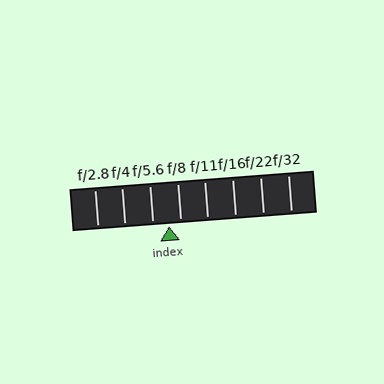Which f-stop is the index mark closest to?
The index mark is closest to f/8.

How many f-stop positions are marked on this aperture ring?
There are 8 f-stop positions marked.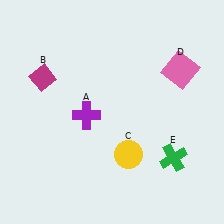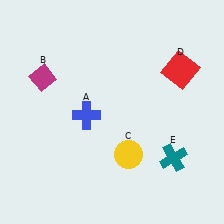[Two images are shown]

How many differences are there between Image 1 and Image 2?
There are 3 differences between the two images.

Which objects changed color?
A changed from purple to blue. D changed from pink to red. E changed from green to teal.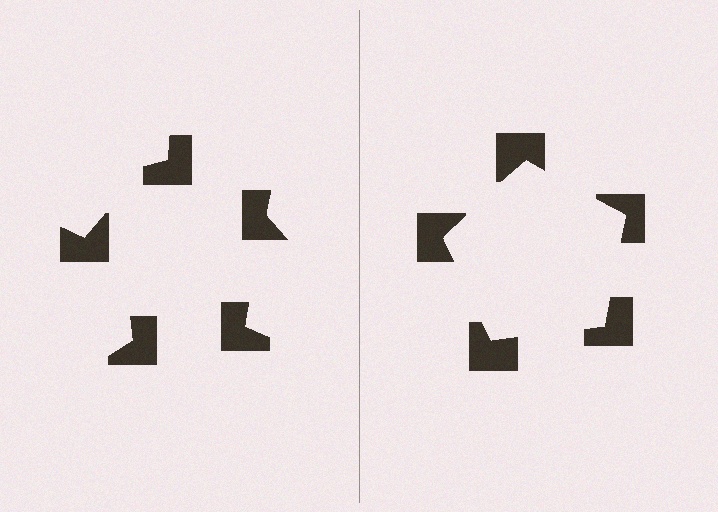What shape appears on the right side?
An illusory pentagon.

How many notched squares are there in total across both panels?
10 — 5 on each side.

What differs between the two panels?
The notched squares are positioned identically on both sides; only the wedge orientations differ. On the right they align to a pentagon; on the left they are misaligned.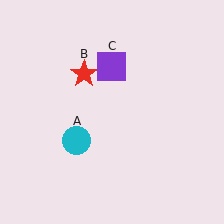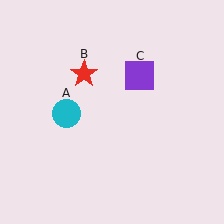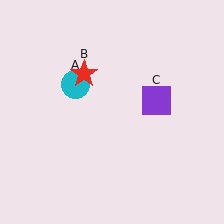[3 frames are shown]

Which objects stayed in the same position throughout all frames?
Red star (object B) remained stationary.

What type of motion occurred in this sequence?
The cyan circle (object A), purple square (object C) rotated clockwise around the center of the scene.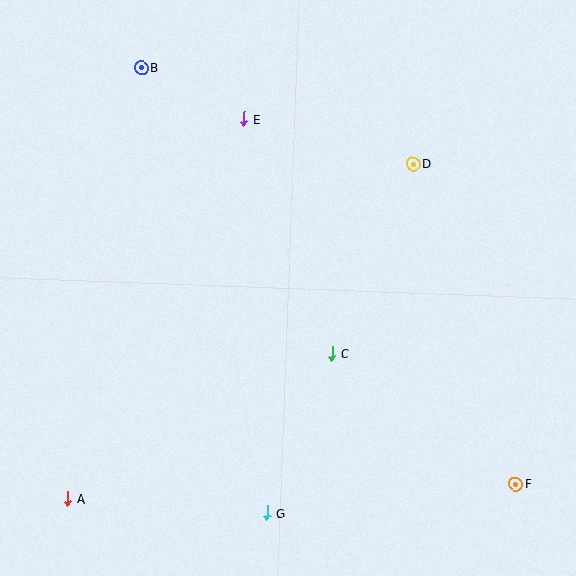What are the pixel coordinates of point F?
Point F is at (516, 484).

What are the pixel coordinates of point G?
Point G is at (267, 513).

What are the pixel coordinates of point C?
Point C is at (332, 354).